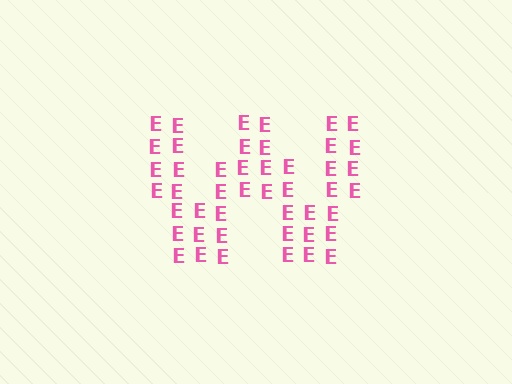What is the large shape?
The large shape is the letter W.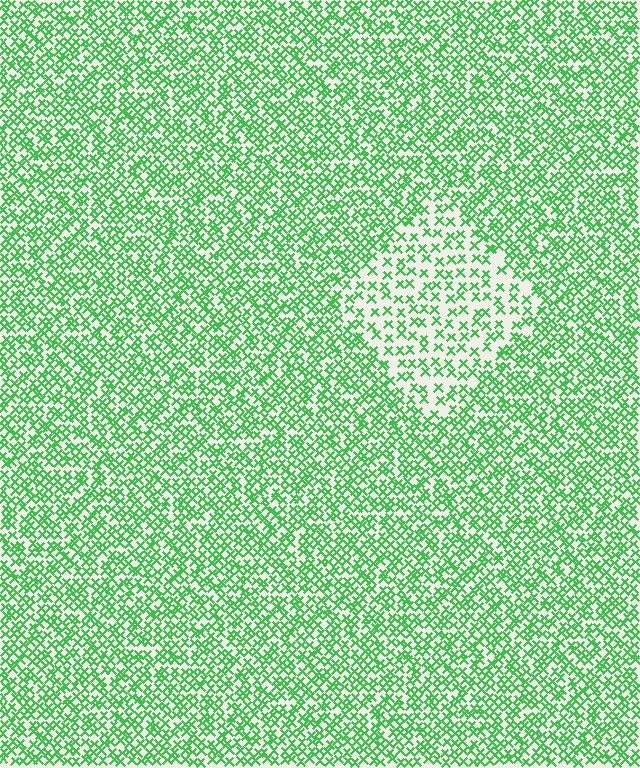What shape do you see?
I see a diamond.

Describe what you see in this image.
The image contains small green elements arranged at two different densities. A diamond-shaped region is visible where the elements are less densely packed than the surrounding area.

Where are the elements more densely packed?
The elements are more densely packed outside the diamond boundary.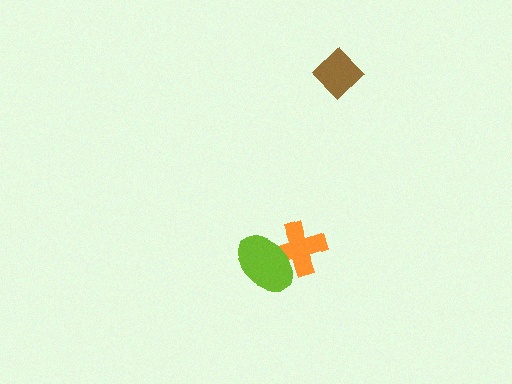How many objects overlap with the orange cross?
1 object overlaps with the orange cross.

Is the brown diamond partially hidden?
No, no other shape covers it.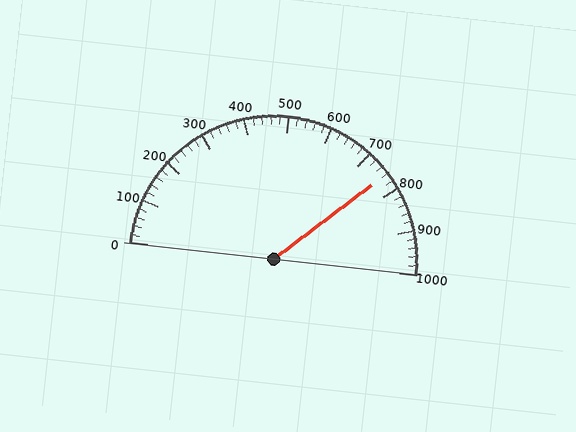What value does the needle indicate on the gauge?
The needle indicates approximately 760.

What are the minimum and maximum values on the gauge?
The gauge ranges from 0 to 1000.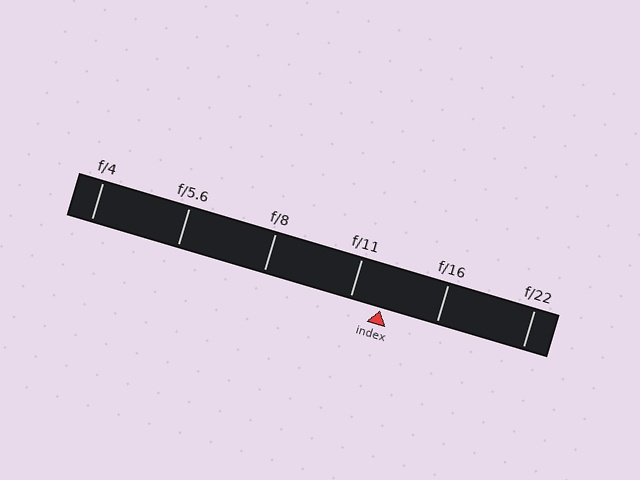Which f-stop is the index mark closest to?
The index mark is closest to f/11.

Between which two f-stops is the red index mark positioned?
The index mark is between f/11 and f/16.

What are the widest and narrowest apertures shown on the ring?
The widest aperture shown is f/4 and the narrowest is f/22.